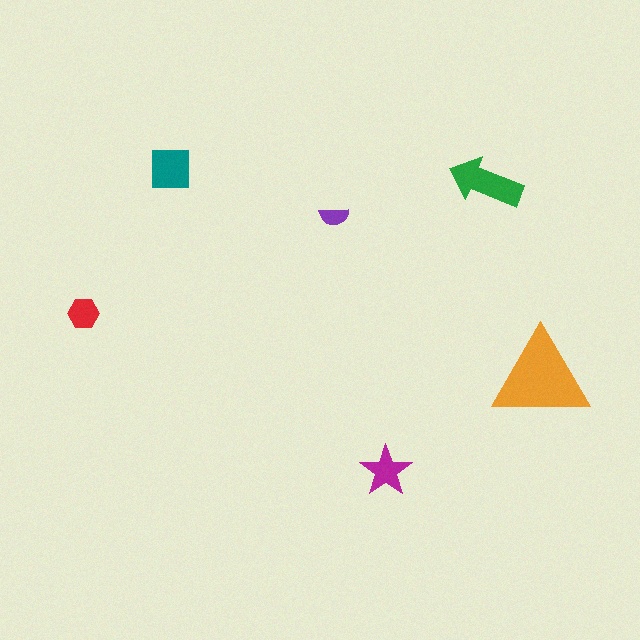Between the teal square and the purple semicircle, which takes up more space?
The teal square.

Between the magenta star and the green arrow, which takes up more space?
The green arrow.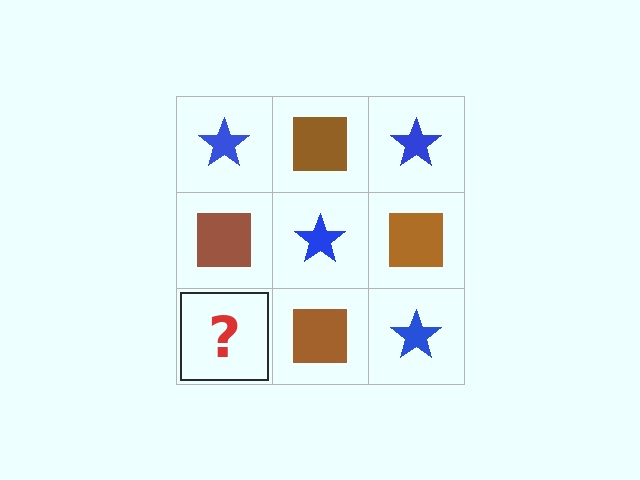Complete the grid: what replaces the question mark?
The question mark should be replaced with a blue star.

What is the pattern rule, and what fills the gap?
The rule is that it alternates blue star and brown square in a checkerboard pattern. The gap should be filled with a blue star.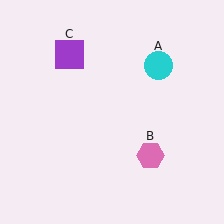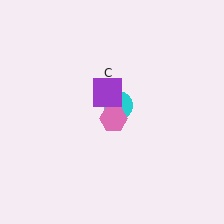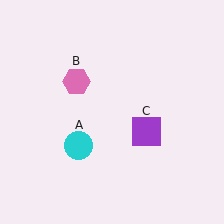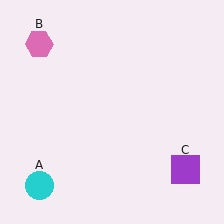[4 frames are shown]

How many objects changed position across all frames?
3 objects changed position: cyan circle (object A), pink hexagon (object B), purple square (object C).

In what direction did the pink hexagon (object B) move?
The pink hexagon (object B) moved up and to the left.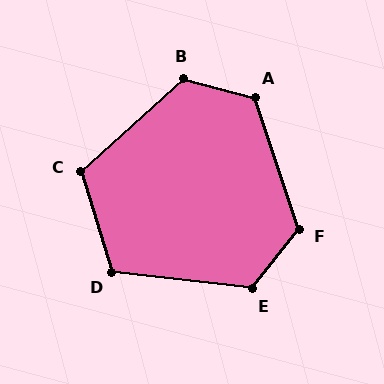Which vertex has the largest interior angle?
B, at approximately 123 degrees.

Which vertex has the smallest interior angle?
D, at approximately 114 degrees.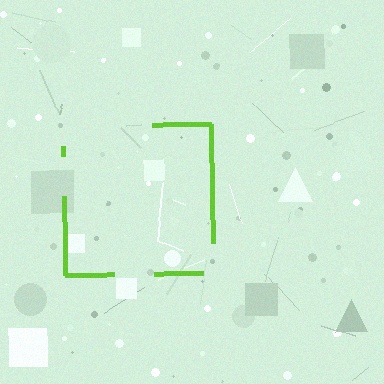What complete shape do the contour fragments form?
The contour fragments form a square.